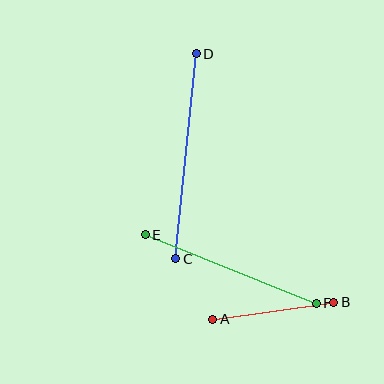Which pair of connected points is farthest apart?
Points C and D are farthest apart.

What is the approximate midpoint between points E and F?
The midpoint is at approximately (231, 269) pixels.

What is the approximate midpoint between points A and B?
The midpoint is at approximately (273, 311) pixels.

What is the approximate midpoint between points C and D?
The midpoint is at approximately (186, 156) pixels.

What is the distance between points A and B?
The distance is approximately 122 pixels.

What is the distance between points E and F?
The distance is approximately 184 pixels.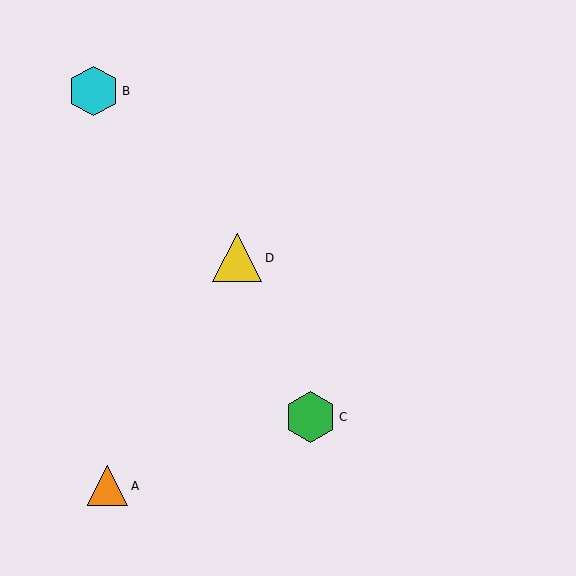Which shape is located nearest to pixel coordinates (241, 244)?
The yellow triangle (labeled D) at (237, 258) is nearest to that location.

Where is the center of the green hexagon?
The center of the green hexagon is at (311, 417).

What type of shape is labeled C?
Shape C is a green hexagon.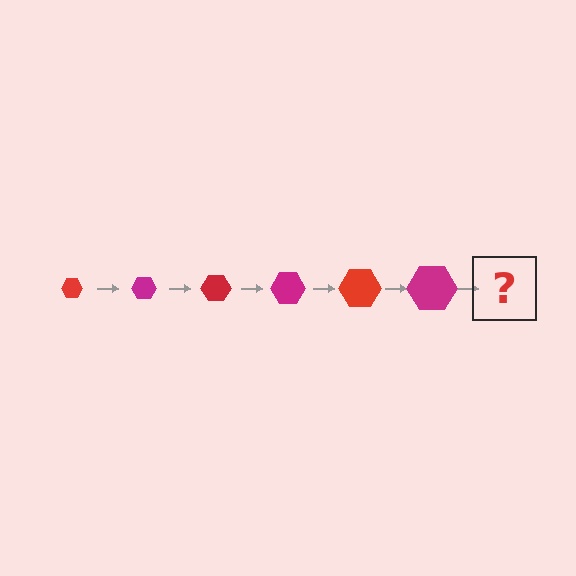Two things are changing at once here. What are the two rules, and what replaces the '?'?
The two rules are that the hexagon grows larger each step and the color cycles through red and magenta. The '?' should be a red hexagon, larger than the previous one.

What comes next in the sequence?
The next element should be a red hexagon, larger than the previous one.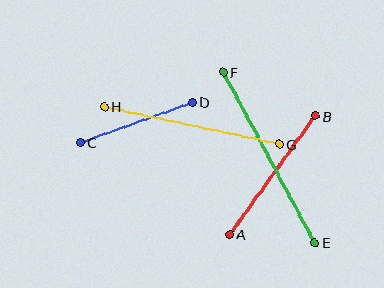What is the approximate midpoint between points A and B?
The midpoint is at approximately (273, 175) pixels.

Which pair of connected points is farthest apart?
Points E and F are farthest apart.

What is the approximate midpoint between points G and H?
The midpoint is at approximately (192, 125) pixels.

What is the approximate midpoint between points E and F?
The midpoint is at approximately (269, 158) pixels.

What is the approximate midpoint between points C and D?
The midpoint is at approximately (136, 122) pixels.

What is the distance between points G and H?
The distance is approximately 179 pixels.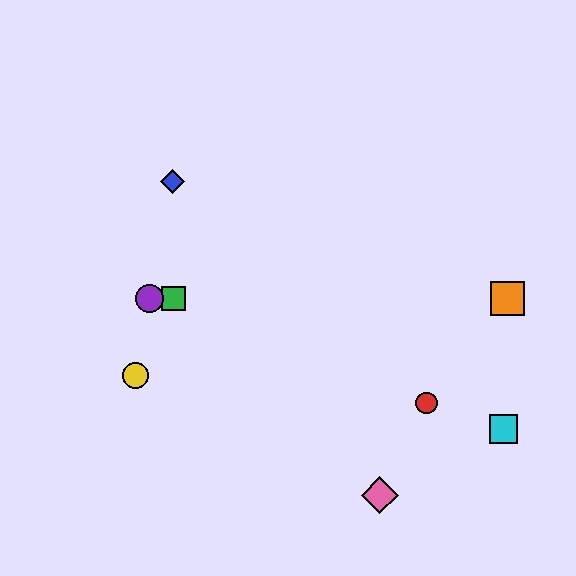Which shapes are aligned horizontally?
The green square, the purple circle, the orange square are aligned horizontally.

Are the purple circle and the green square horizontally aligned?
Yes, both are at y≈298.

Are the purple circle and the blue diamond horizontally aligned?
No, the purple circle is at y≈298 and the blue diamond is at y≈181.